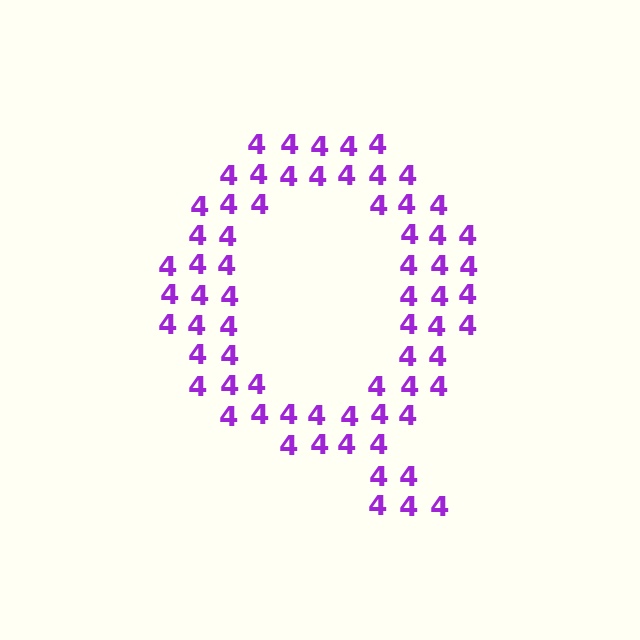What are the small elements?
The small elements are digit 4's.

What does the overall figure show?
The overall figure shows the letter Q.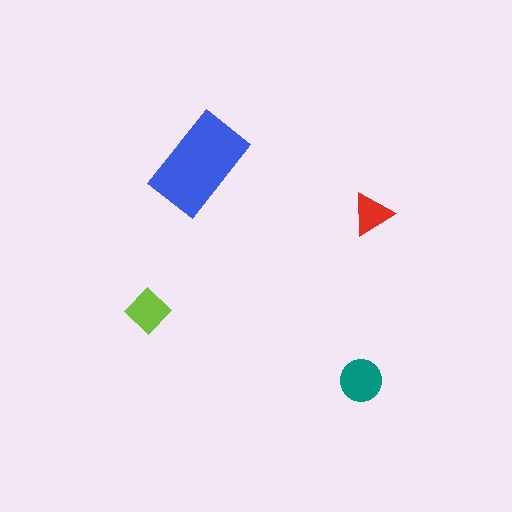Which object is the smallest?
The red triangle.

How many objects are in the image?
There are 4 objects in the image.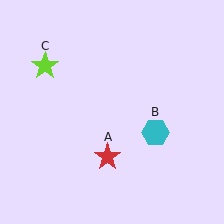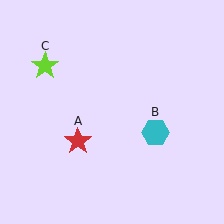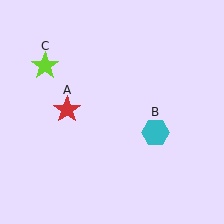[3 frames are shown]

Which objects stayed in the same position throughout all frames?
Cyan hexagon (object B) and lime star (object C) remained stationary.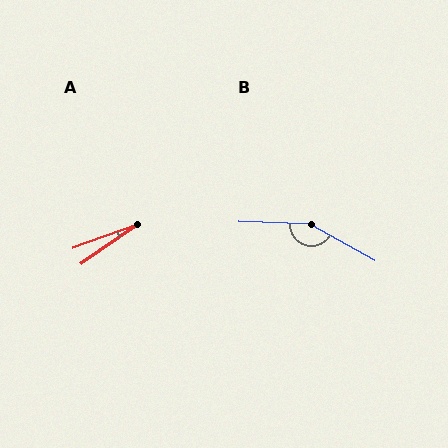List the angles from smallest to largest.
A (15°), B (152°).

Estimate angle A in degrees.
Approximately 15 degrees.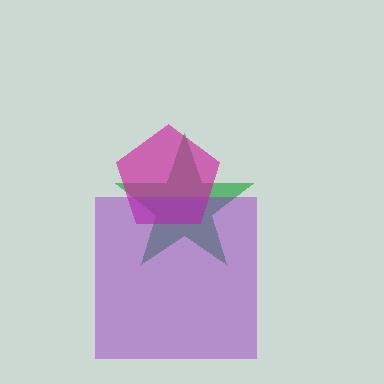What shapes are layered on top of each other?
The layered shapes are: a green star, a magenta pentagon, a purple square.